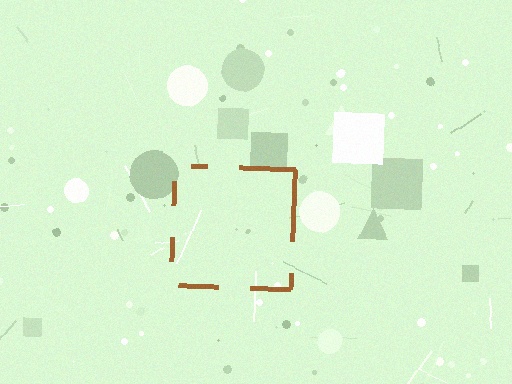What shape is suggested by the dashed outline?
The dashed outline suggests a square.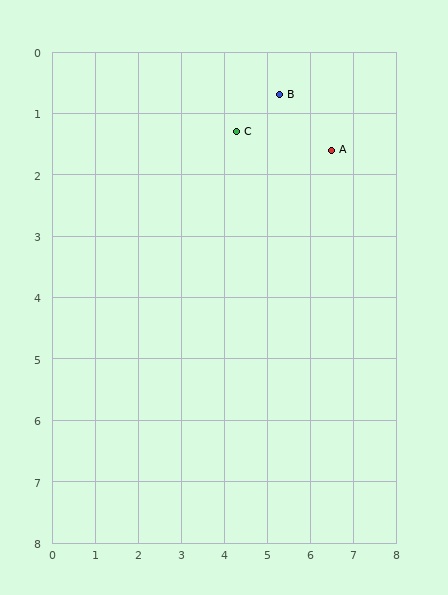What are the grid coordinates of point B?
Point B is at approximately (5.3, 0.7).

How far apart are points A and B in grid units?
Points A and B are about 1.5 grid units apart.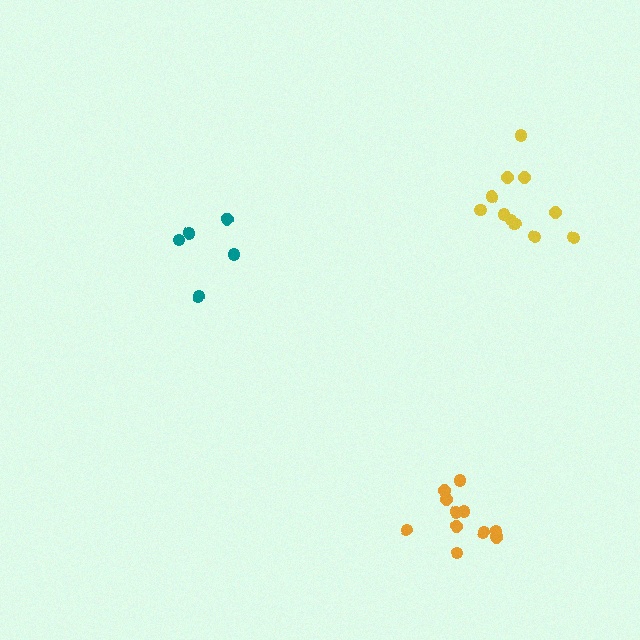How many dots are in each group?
Group 1: 11 dots, Group 2: 5 dots, Group 3: 11 dots (27 total).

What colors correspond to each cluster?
The clusters are colored: yellow, teal, orange.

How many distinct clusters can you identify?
There are 3 distinct clusters.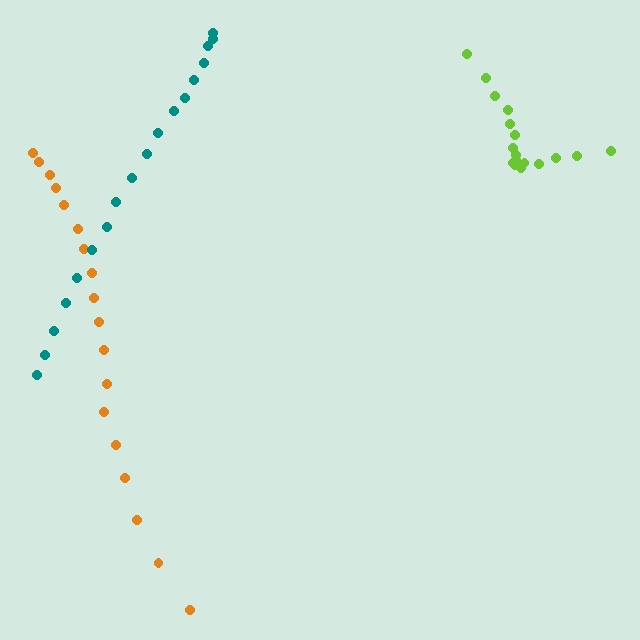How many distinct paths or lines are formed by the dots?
There are 3 distinct paths.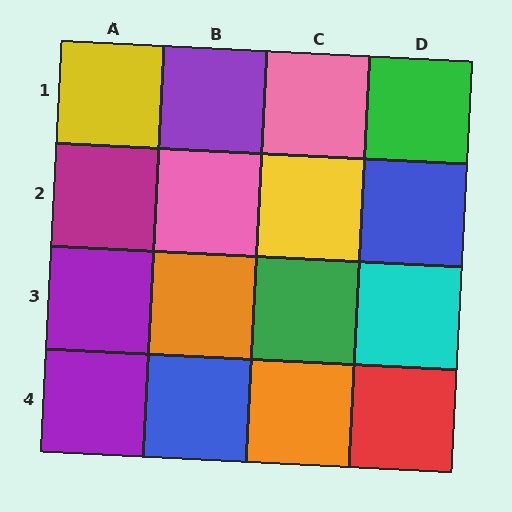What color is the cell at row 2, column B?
Pink.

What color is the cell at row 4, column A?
Purple.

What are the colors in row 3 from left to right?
Purple, orange, green, cyan.